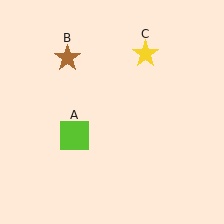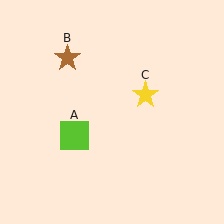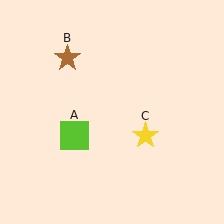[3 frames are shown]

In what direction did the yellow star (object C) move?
The yellow star (object C) moved down.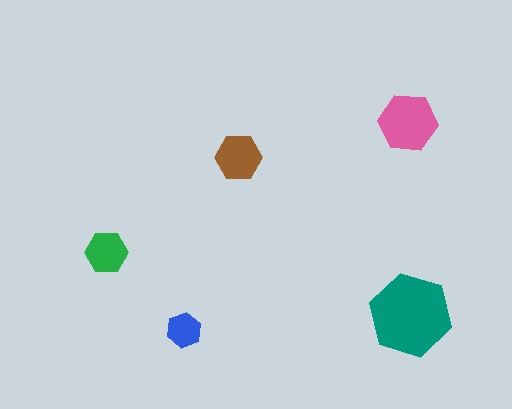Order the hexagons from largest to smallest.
the teal one, the pink one, the brown one, the green one, the blue one.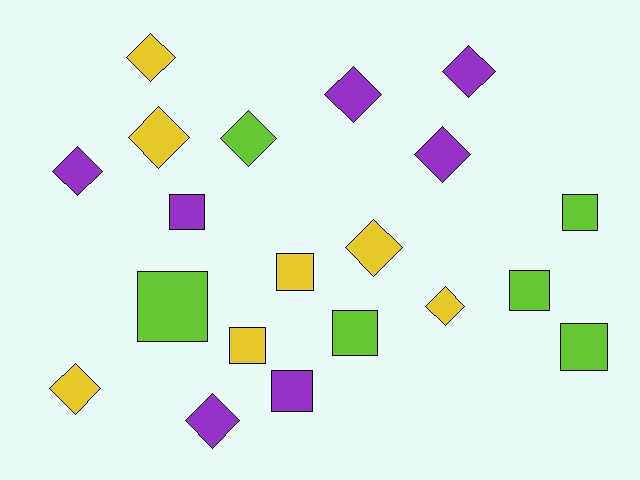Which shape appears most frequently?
Diamond, with 11 objects.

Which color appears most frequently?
Yellow, with 7 objects.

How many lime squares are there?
There are 5 lime squares.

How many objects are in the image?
There are 20 objects.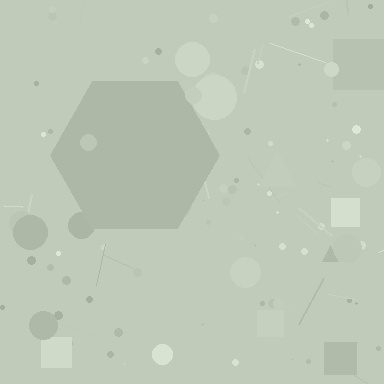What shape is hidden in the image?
A hexagon is hidden in the image.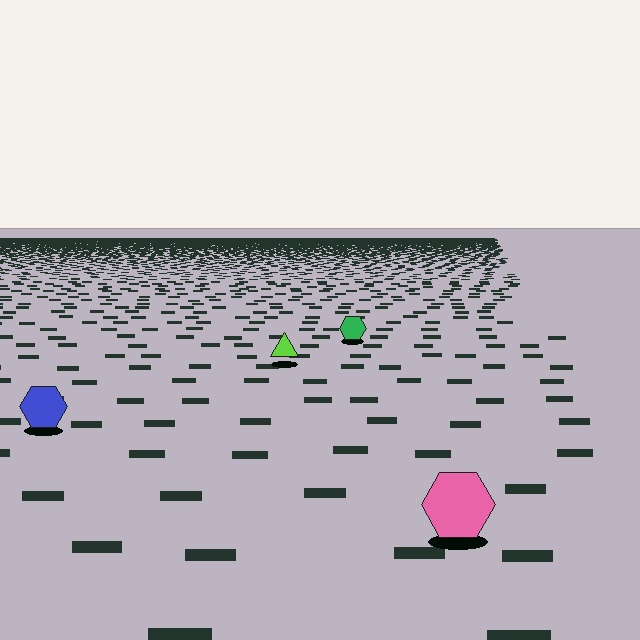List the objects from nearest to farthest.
From nearest to farthest: the pink hexagon, the blue hexagon, the lime triangle, the green hexagon.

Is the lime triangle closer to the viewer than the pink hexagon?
No. The pink hexagon is closer — you can tell from the texture gradient: the ground texture is coarser near it.